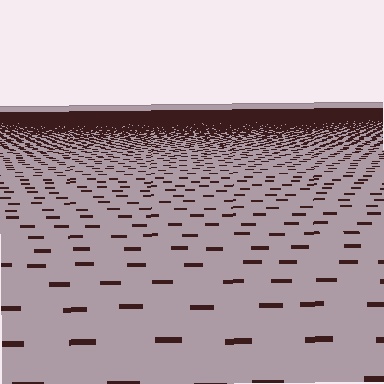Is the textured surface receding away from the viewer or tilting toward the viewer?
The surface is receding away from the viewer. Texture elements get smaller and denser toward the top.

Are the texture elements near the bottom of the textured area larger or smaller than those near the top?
Larger. Near the bottom, elements are closer to the viewer and appear at a bigger on-screen size.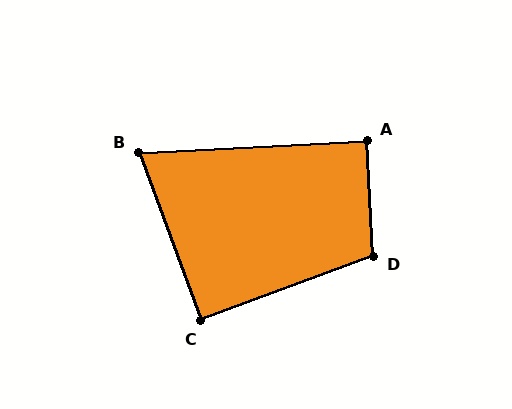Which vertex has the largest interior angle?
D, at approximately 107 degrees.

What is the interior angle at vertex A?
Approximately 90 degrees (approximately right).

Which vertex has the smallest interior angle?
B, at approximately 73 degrees.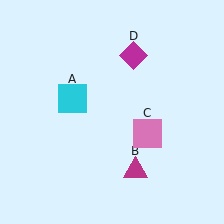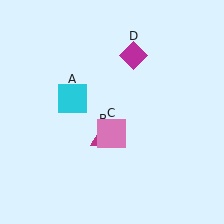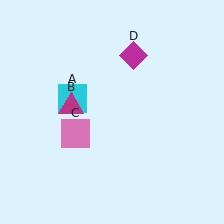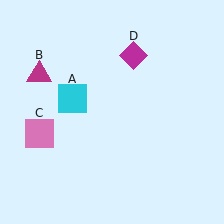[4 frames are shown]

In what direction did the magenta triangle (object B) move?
The magenta triangle (object B) moved up and to the left.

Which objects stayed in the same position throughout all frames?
Cyan square (object A) and magenta diamond (object D) remained stationary.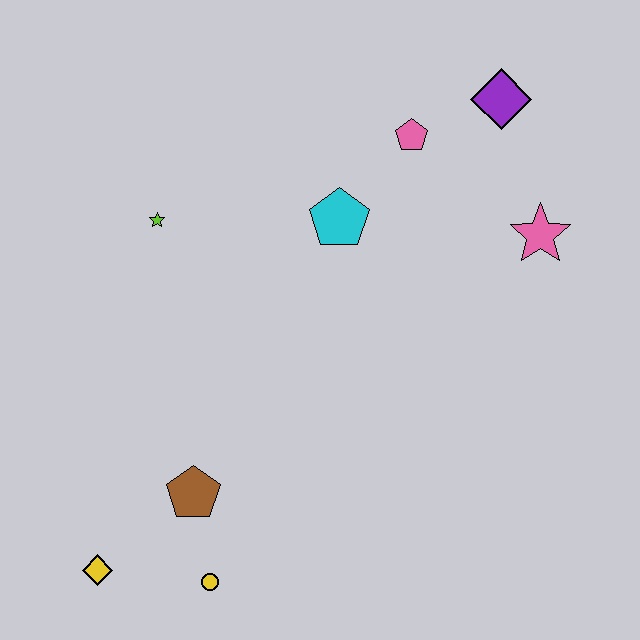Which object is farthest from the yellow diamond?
The purple diamond is farthest from the yellow diamond.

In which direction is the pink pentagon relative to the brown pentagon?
The pink pentagon is above the brown pentagon.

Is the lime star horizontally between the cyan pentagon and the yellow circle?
No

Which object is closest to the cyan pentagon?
The pink pentagon is closest to the cyan pentagon.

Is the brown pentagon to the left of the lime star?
No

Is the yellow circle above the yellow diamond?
No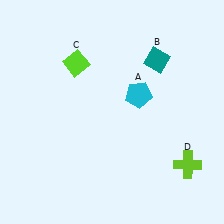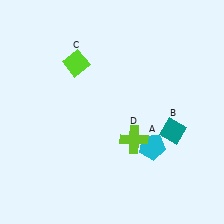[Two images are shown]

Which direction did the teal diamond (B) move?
The teal diamond (B) moved down.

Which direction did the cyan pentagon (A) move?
The cyan pentagon (A) moved down.